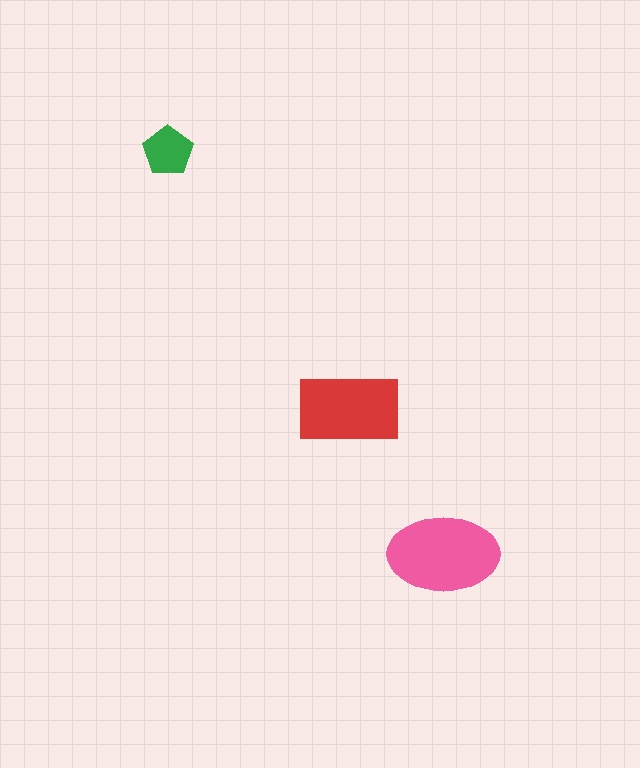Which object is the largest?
The pink ellipse.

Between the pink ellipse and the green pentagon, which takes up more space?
The pink ellipse.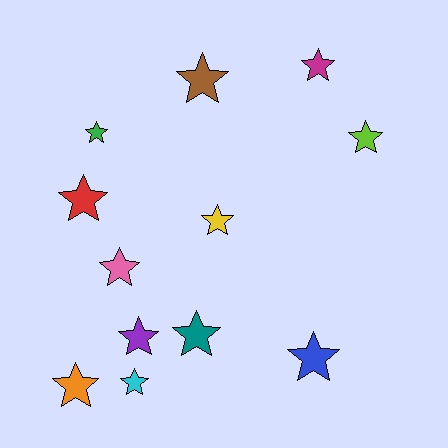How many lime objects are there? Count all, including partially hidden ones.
There is 1 lime object.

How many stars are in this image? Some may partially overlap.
There are 12 stars.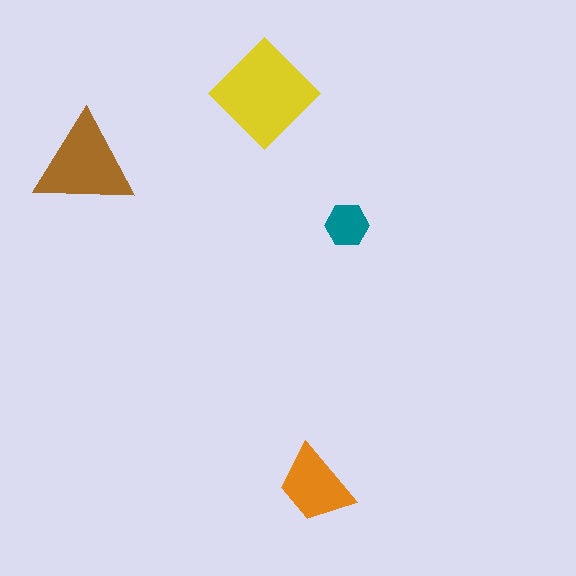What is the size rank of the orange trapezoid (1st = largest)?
3rd.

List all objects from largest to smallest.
The yellow diamond, the brown triangle, the orange trapezoid, the teal hexagon.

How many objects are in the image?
There are 4 objects in the image.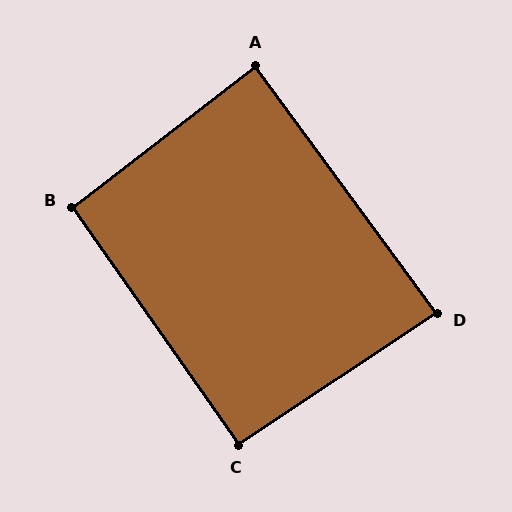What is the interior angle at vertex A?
Approximately 89 degrees (approximately right).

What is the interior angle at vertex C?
Approximately 91 degrees (approximately right).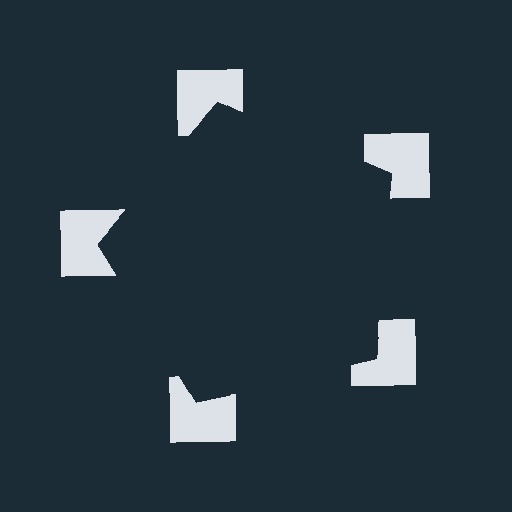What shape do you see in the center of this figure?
An illusory pentagon — its edges are inferred from the aligned wedge cuts in the notched squares, not physically drawn.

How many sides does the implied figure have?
5 sides.